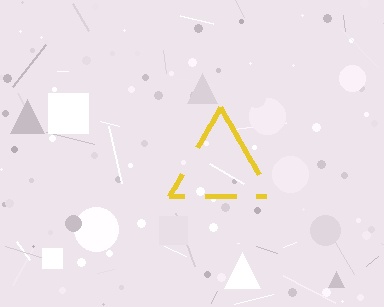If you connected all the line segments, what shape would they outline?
They would outline a triangle.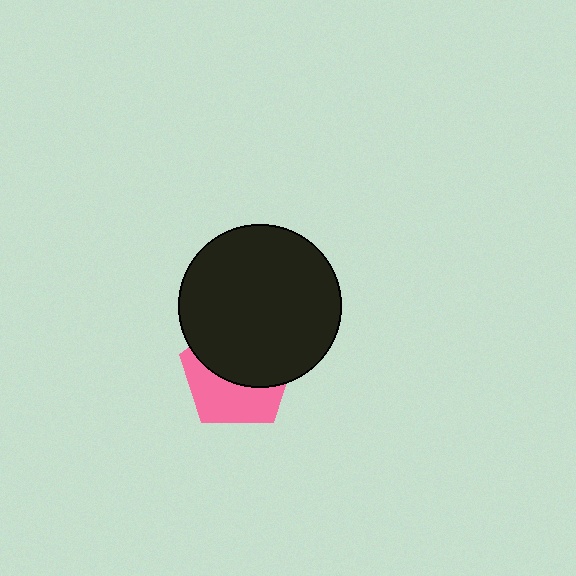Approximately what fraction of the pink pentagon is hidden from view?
Roughly 55% of the pink pentagon is hidden behind the black circle.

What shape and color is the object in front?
The object in front is a black circle.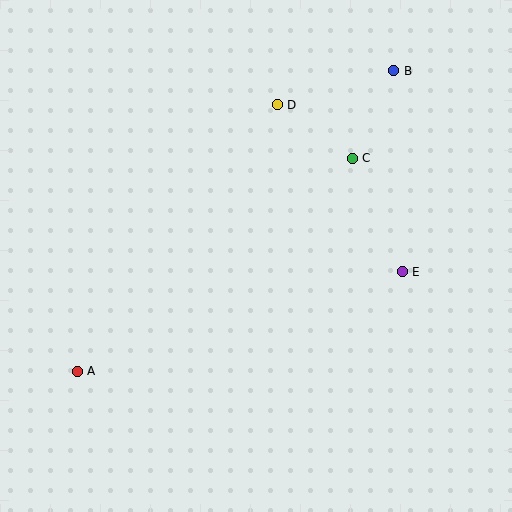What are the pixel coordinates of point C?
Point C is at (352, 158).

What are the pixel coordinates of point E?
Point E is at (402, 272).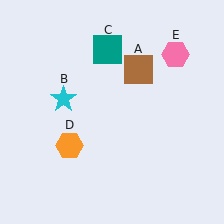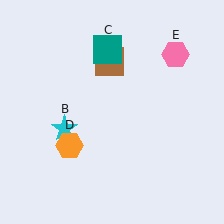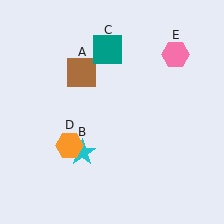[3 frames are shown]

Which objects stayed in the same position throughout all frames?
Teal square (object C) and orange hexagon (object D) and pink hexagon (object E) remained stationary.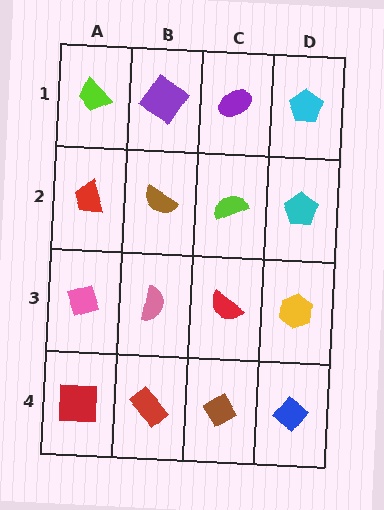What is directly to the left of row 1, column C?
A purple diamond.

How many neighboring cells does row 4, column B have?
3.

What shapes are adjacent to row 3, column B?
A brown semicircle (row 2, column B), a red rectangle (row 4, column B), a pink diamond (row 3, column A), a red semicircle (row 3, column C).